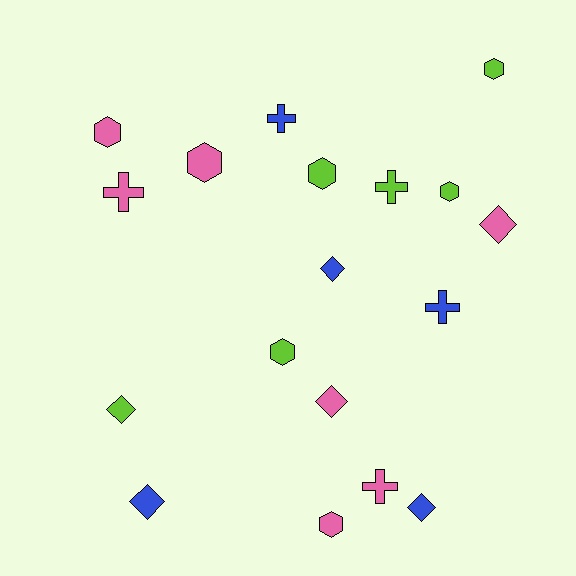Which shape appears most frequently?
Hexagon, with 7 objects.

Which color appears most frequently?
Pink, with 7 objects.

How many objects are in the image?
There are 18 objects.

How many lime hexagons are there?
There are 4 lime hexagons.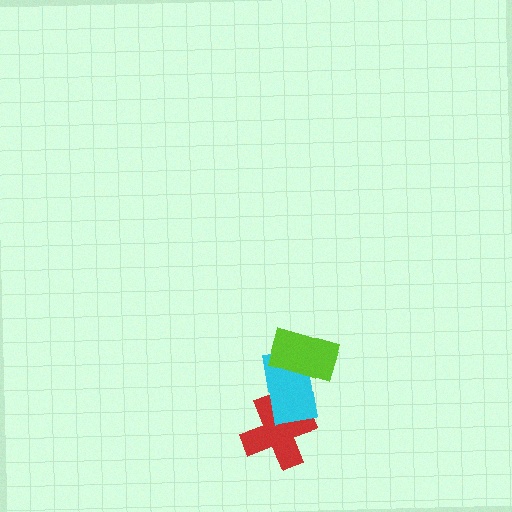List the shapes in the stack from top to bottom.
From top to bottom: the lime rectangle, the cyan rectangle, the red cross.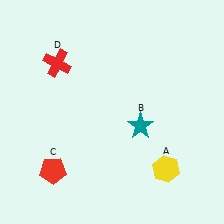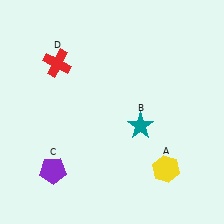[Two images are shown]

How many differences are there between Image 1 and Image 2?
There is 1 difference between the two images.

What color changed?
The pentagon (C) changed from red in Image 1 to purple in Image 2.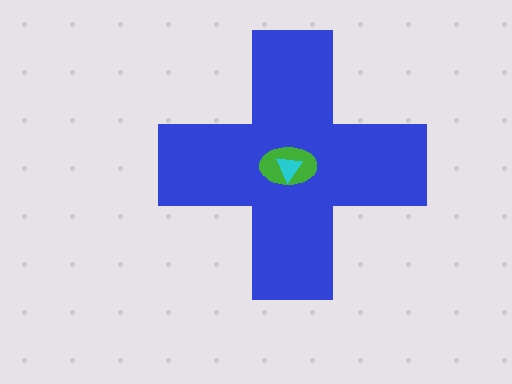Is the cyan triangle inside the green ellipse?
Yes.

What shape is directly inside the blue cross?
The green ellipse.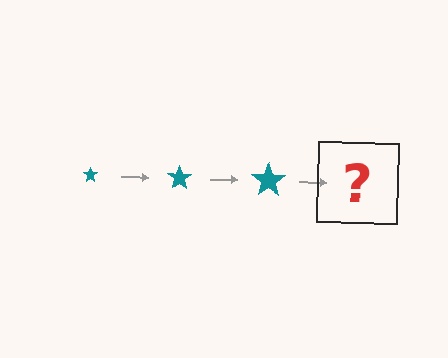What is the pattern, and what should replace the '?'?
The pattern is that the star gets progressively larger each step. The '?' should be a teal star, larger than the previous one.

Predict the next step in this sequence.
The next step is a teal star, larger than the previous one.